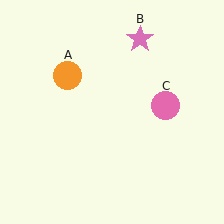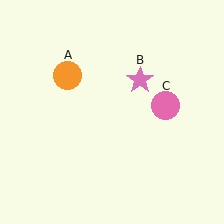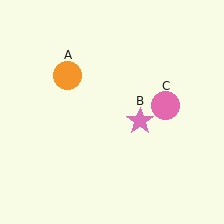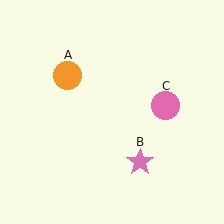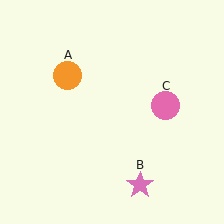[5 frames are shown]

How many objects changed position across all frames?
1 object changed position: pink star (object B).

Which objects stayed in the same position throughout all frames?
Orange circle (object A) and pink circle (object C) remained stationary.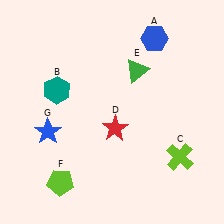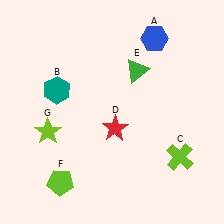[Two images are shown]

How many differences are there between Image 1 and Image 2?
There is 1 difference between the two images.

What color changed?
The star (G) changed from blue in Image 1 to lime in Image 2.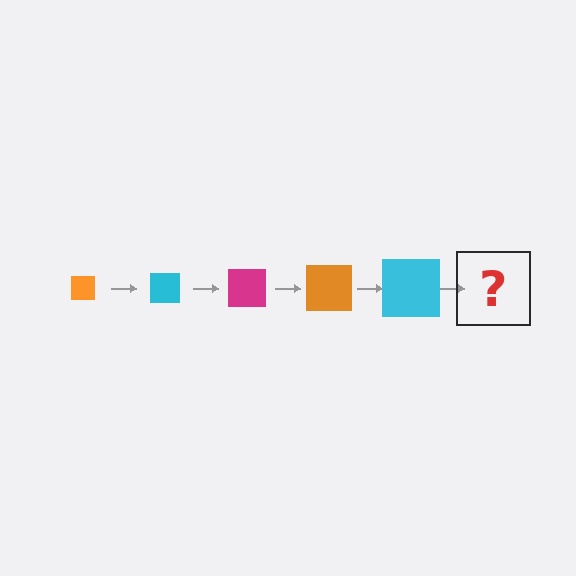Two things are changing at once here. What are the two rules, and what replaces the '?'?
The two rules are that the square grows larger each step and the color cycles through orange, cyan, and magenta. The '?' should be a magenta square, larger than the previous one.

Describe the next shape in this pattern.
It should be a magenta square, larger than the previous one.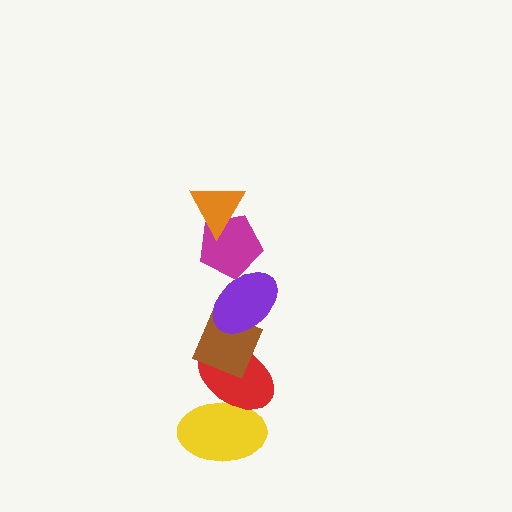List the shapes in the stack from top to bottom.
From top to bottom: the orange triangle, the magenta pentagon, the purple ellipse, the brown diamond, the red ellipse, the yellow ellipse.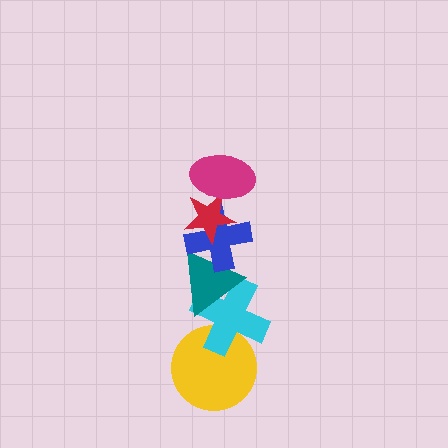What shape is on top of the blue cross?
The red star is on top of the blue cross.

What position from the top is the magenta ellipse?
The magenta ellipse is 1st from the top.